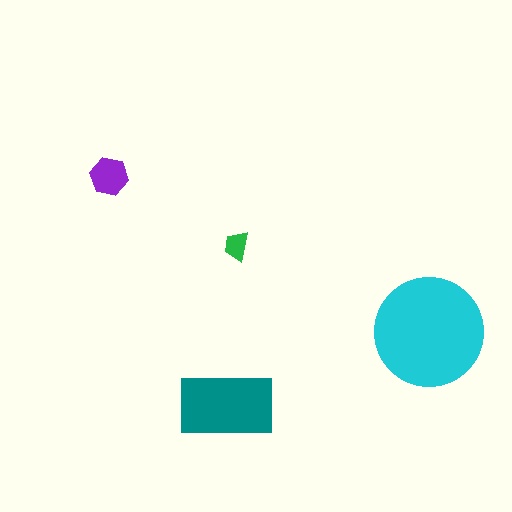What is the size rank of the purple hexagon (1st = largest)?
3rd.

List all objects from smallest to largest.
The green trapezoid, the purple hexagon, the teal rectangle, the cyan circle.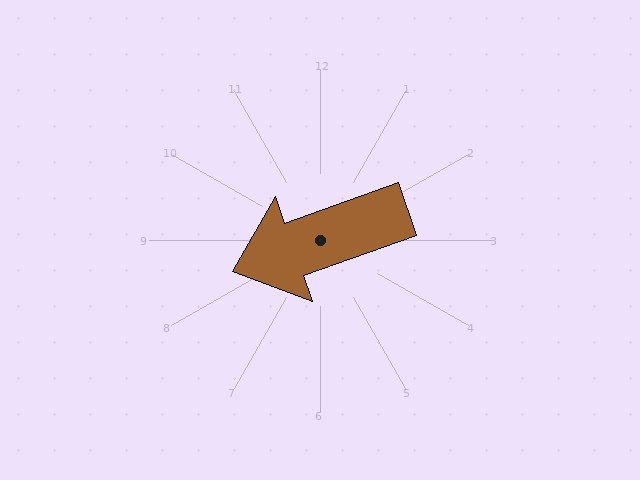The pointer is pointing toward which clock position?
Roughly 8 o'clock.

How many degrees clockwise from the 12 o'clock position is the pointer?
Approximately 250 degrees.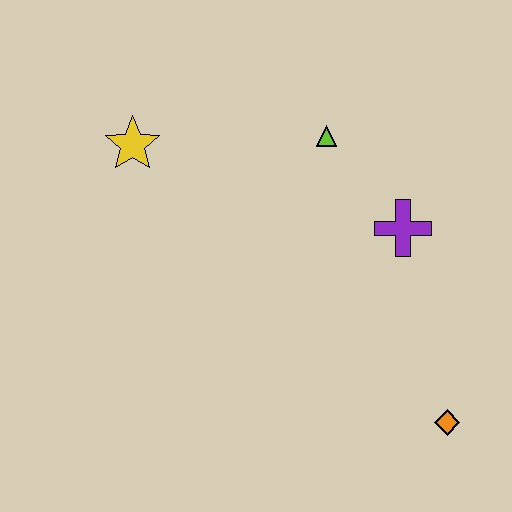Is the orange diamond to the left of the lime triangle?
No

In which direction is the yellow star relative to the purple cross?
The yellow star is to the left of the purple cross.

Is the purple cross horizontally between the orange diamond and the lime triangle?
Yes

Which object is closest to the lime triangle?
The purple cross is closest to the lime triangle.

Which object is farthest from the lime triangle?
The orange diamond is farthest from the lime triangle.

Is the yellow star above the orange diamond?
Yes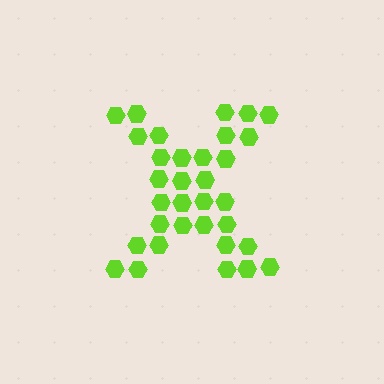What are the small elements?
The small elements are hexagons.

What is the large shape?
The large shape is the letter X.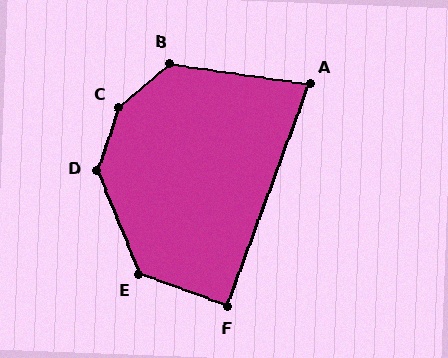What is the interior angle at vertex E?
Approximately 132 degrees (obtuse).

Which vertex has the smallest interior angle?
A, at approximately 78 degrees.